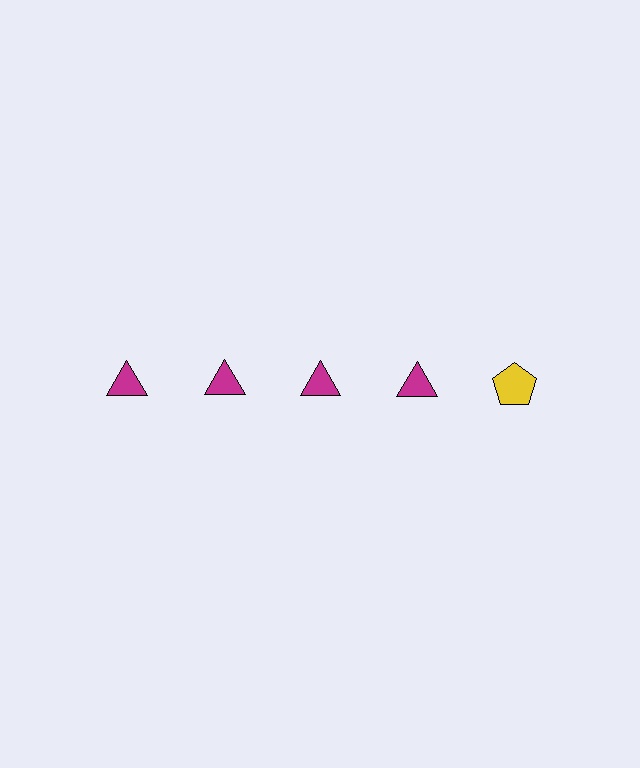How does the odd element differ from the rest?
It differs in both color (yellow instead of magenta) and shape (pentagon instead of triangle).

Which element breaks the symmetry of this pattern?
The yellow pentagon in the top row, rightmost column breaks the symmetry. All other shapes are magenta triangles.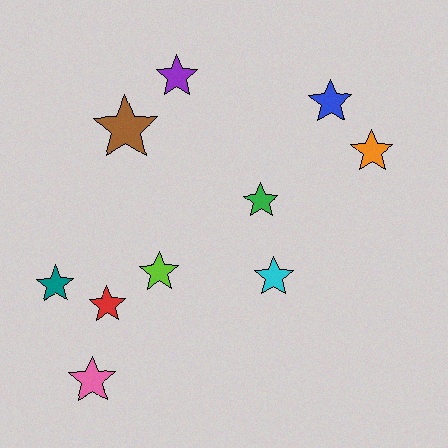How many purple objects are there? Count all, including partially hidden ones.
There is 1 purple object.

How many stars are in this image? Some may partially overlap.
There are 10 stars.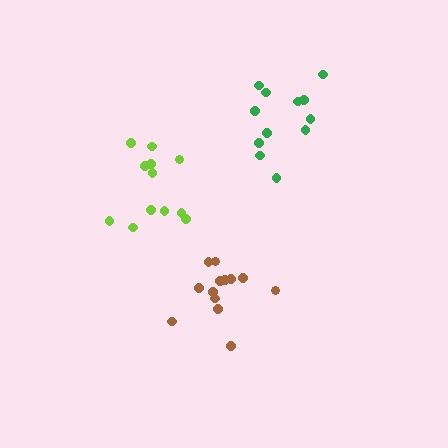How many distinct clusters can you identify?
There are 3 distinct clusters.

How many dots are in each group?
Group 1: 12 dots, Group 2: 13 dots, Group 3: 12 dots (37 total).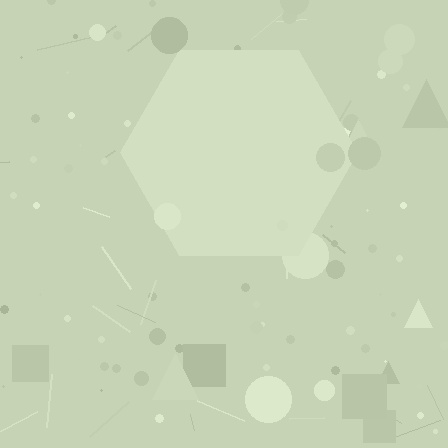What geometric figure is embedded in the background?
A hexagon is embedded in the background.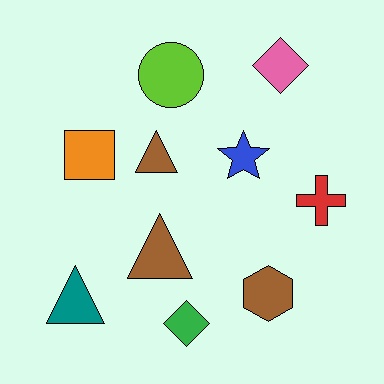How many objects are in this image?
There are 10 objects.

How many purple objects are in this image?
There are no purple objects.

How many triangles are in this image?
There are 3 triangles.